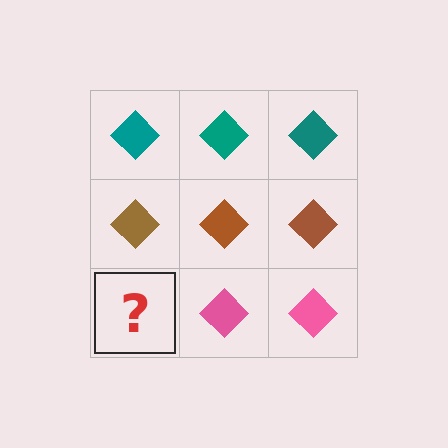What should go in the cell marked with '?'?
The missing cell should contain a pink diamond.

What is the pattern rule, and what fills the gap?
The rule is that each row has a consistent color. The gap should be filled with a pink diamond.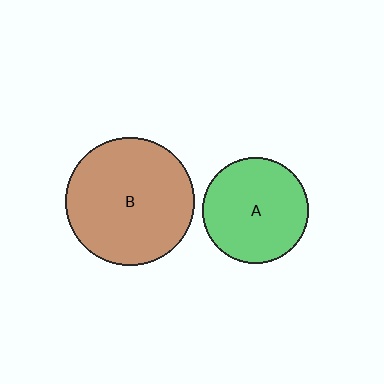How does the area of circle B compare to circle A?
Approximately 1.5 times.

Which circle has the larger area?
Circle B (brown).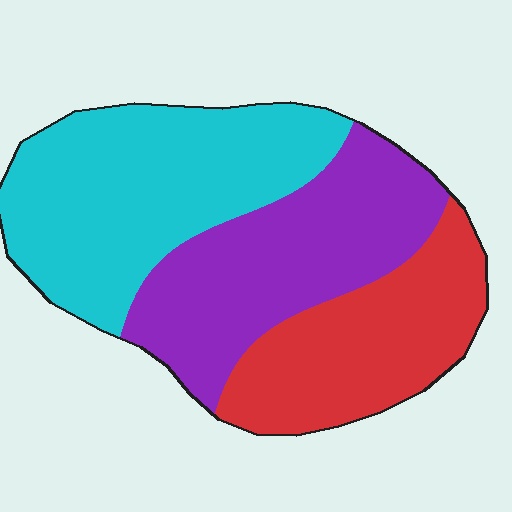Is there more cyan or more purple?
Cyan.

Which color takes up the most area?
Cyan, at roughly 40%.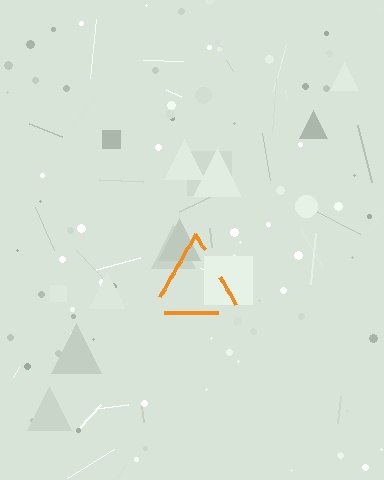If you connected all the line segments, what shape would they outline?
They would outline a triangle.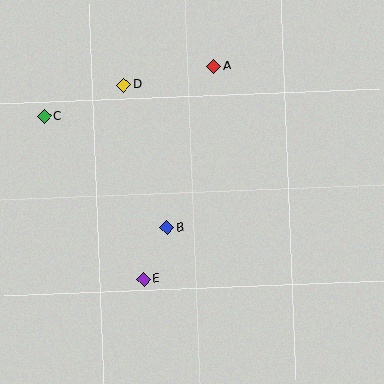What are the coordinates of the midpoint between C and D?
The midpoint between C and D is at (84, 101).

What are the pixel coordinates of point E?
Point E is at (143, 279).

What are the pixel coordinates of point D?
Point D is at (124, 85).